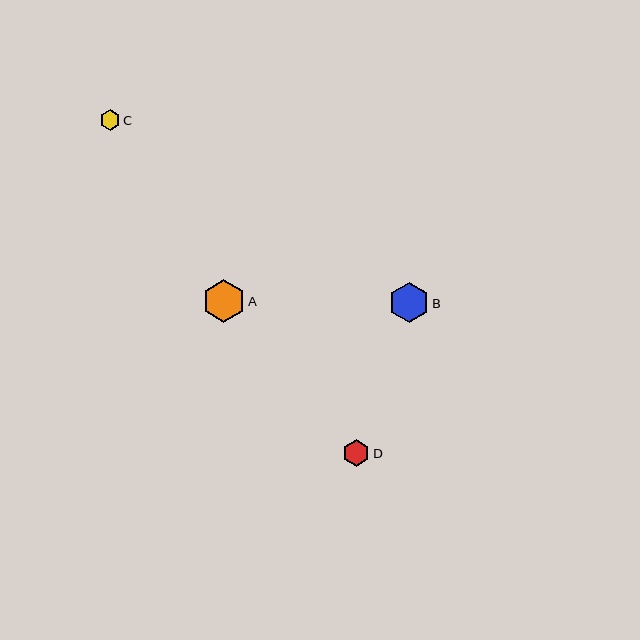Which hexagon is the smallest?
Hexagon C is the smallest with a size of approximately 20 pixels.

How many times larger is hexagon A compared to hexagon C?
Hexagon A is approximately 2.1 times the size of hexagon C.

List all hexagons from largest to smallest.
From largest to smallest: A, B, D, C.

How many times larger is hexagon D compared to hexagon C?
Hexagon D is approximately 1.3 times the size of hexagon C.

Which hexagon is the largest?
Hexagon A is the largest with a size of approximately 43 pixels.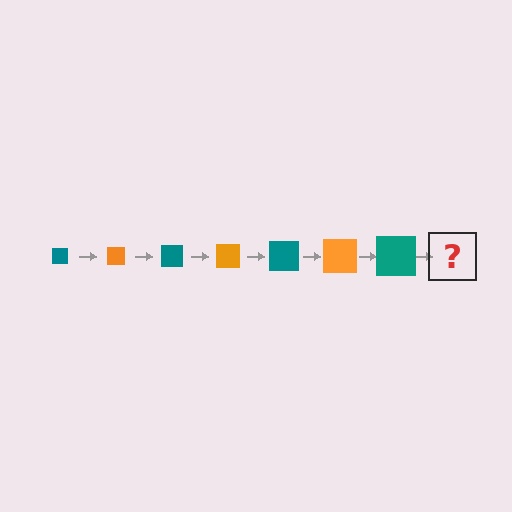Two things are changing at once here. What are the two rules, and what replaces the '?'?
The two rules are that the square grows larger each step and the color cycles through teal and orange. The '?' should be an orange square, larger than the previous one.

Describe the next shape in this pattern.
It should be an orange square, larger than the previous one.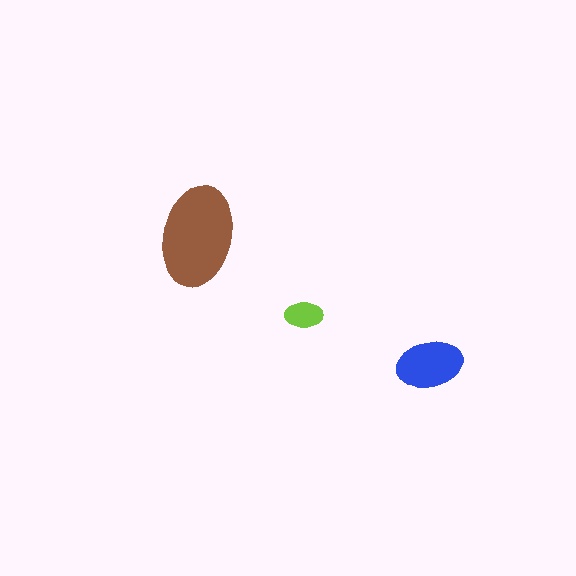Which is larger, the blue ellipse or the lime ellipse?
The blue one.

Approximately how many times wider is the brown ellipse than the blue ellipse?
About 1.5 times wider.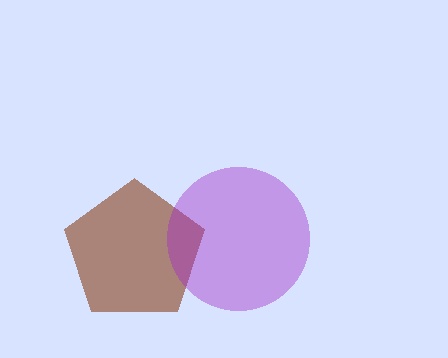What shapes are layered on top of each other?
The layered shapes are: a brown pentagon, a purple circle.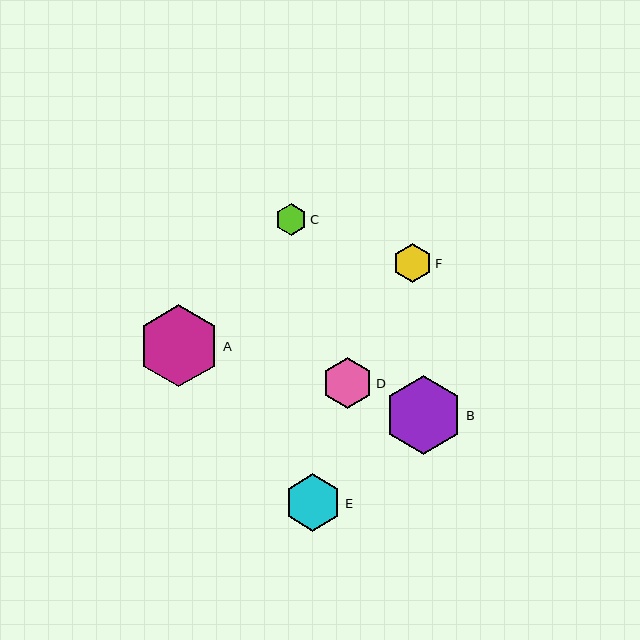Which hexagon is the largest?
Hexagon A is the largest with a size of approximately 81 pixels.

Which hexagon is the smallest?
Hexagon C is the smallest with a size of approximately 31 pixels.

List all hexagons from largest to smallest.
From largest to smallest: A, B, E, D, F, C.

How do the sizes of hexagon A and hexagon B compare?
Hexagon A and hexagon B are approximately the same size.